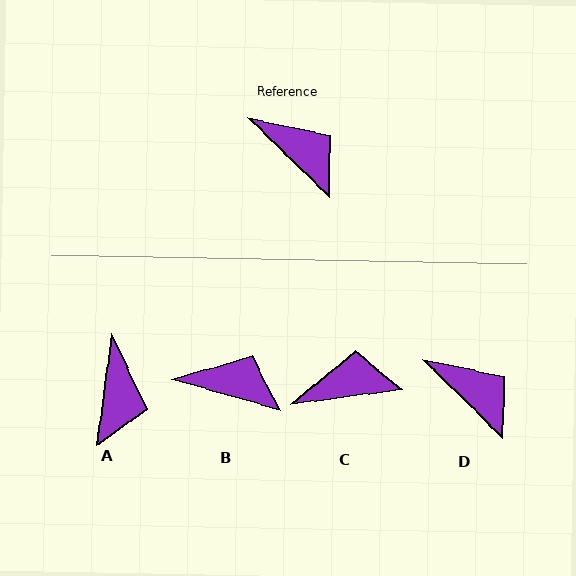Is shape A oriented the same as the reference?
No, it is off by about 53 degrees.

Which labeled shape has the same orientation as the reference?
D.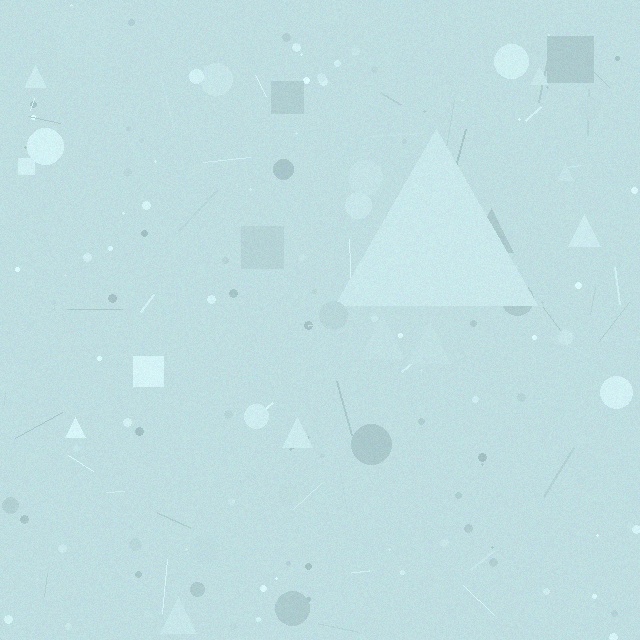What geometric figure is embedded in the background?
A triangle is embedded in the background.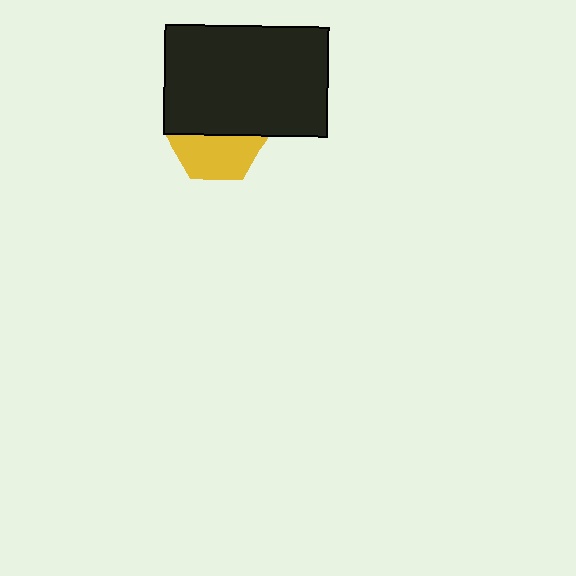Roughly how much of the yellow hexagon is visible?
About half of it is visible (roughly 47%).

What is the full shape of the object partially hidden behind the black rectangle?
The partially hidden object is a yellow hexagon.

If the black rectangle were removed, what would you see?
You would see the complete yellow hexagon.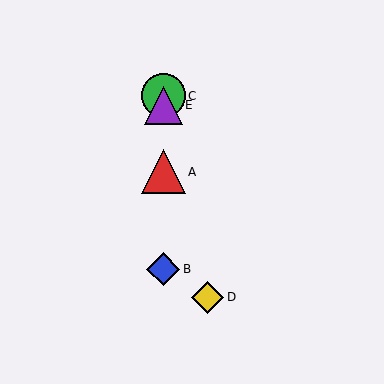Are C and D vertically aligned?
No, C is at x≈163 and D is at x≈208.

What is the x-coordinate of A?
Object A is at x≈163.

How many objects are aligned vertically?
4 objects (A, B, C, E) are aligned vertically.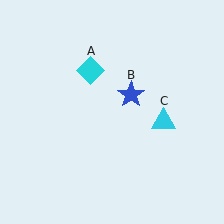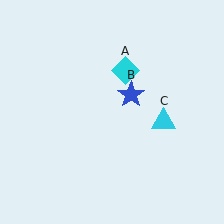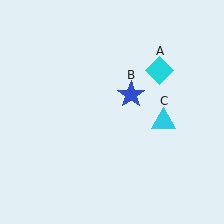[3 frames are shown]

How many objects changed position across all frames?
1 object changed position: cyan diamond (object A).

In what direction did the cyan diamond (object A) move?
The cyan diamond (object A) moved right.